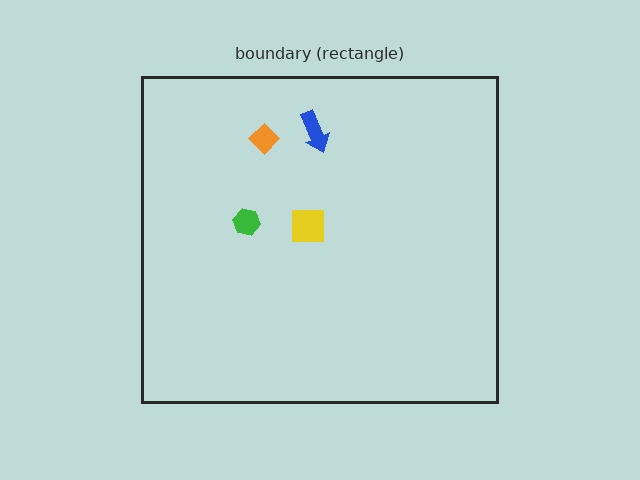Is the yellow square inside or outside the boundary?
Inside.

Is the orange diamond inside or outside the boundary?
Inside.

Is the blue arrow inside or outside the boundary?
Inside.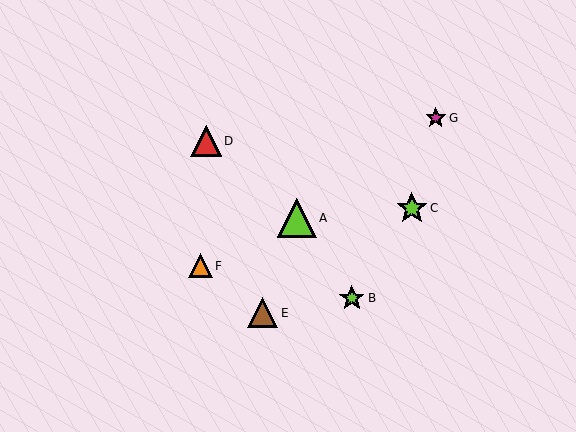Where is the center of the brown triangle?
The center of the brown triangle is at (262, 313).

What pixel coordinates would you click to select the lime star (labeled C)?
Click at (412, 208) to select the lime star C.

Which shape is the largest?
The lime triangle (labeled A) is the largest.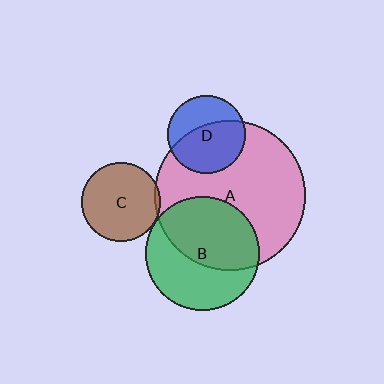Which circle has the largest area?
Circle A (pink).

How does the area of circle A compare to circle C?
Approximately 3.7 times.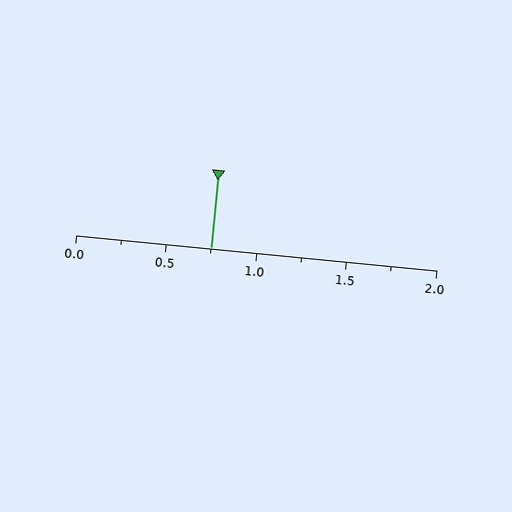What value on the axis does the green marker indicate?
The marker indicates approximately 0.75.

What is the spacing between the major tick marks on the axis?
The major ticks are spaced 0.5 apart.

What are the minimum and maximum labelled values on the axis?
The axis runs from 0.0 to 2.0.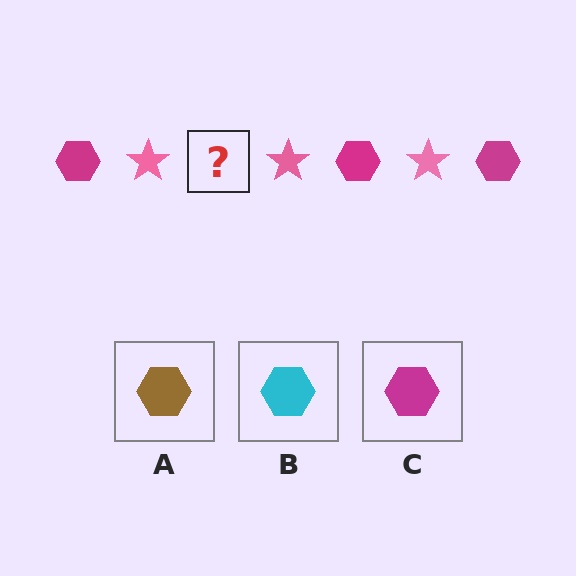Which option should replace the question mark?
Option C.